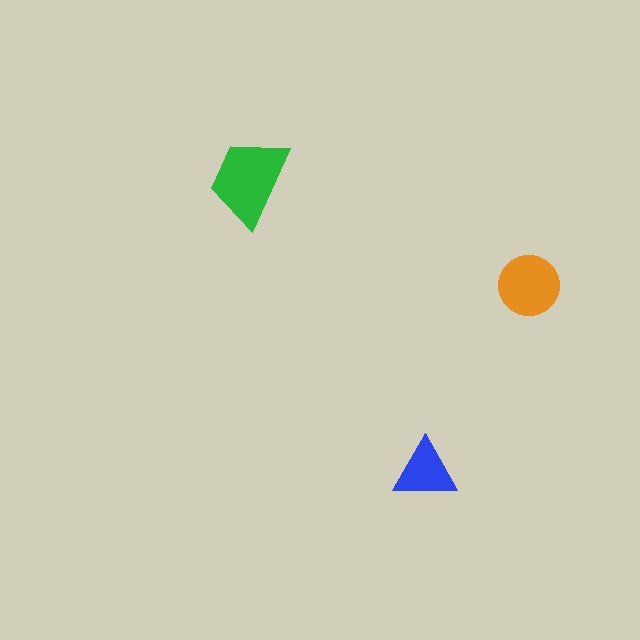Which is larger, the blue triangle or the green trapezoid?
The green trapezoid.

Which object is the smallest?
The blue triangle.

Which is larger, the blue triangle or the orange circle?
The orange circle.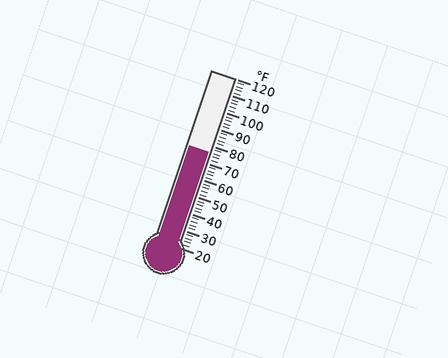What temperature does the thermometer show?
The thermometer shows approximately 76°F.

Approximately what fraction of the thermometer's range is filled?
The thermometer is filled to approximately 55% of its range.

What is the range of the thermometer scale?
The thermometer scale ranges from 20°F to 120°F.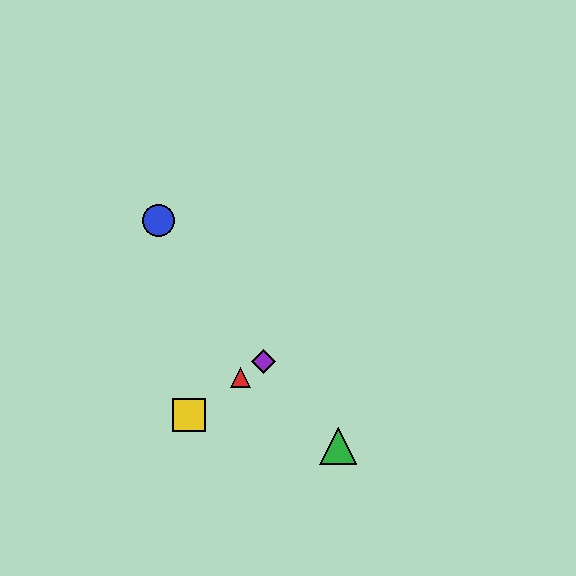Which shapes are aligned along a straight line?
The red triangle, the yellow square, the purple diamond are aligned along a straight line.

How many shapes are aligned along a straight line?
3 shapes (the red triangle, the yellow square, the purple diamond) are aligned along a straight line.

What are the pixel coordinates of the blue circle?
The blue circle is at (158, 221).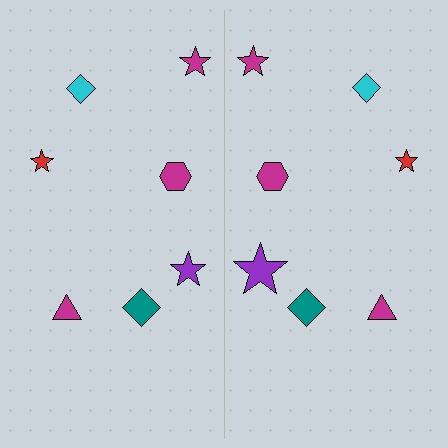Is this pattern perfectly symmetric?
No, the pattern is not perfectly symmetric. The purple star on the right side has a different size than its mirror counterpart.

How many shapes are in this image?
There are 14 shapes in this image.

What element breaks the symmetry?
The purple star on the right side has a different size than its mirror counterpart.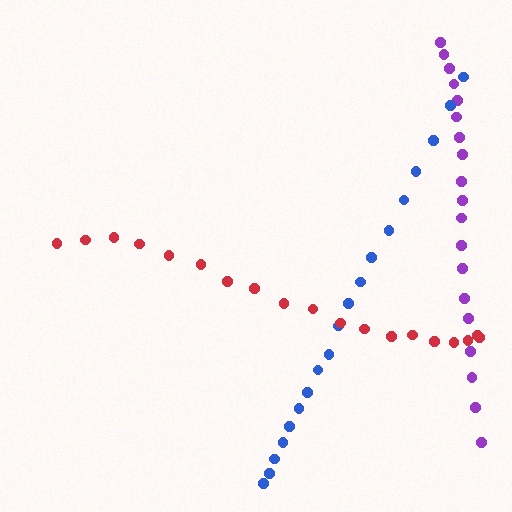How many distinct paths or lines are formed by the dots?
There are 3 distinct paths.